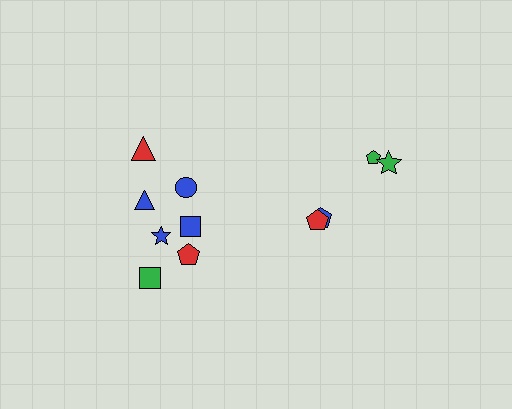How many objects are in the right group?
There are 4 objects.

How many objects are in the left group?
There are 7 objects.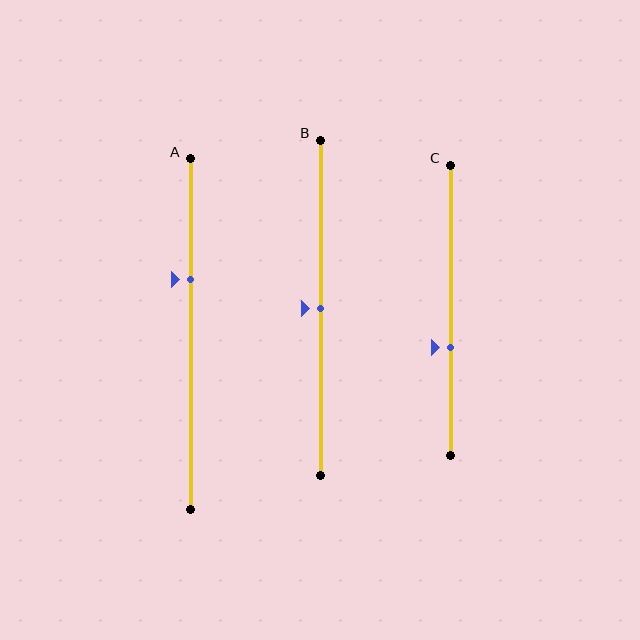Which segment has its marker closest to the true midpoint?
Segment B has its marker closest to the true midpoint.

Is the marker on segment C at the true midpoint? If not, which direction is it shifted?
No, the marker on segment C is shifted downward by about 13% of the segment length.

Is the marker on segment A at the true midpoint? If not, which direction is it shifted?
No, the marker on segment A is shifted upward by about 16% of the segment length.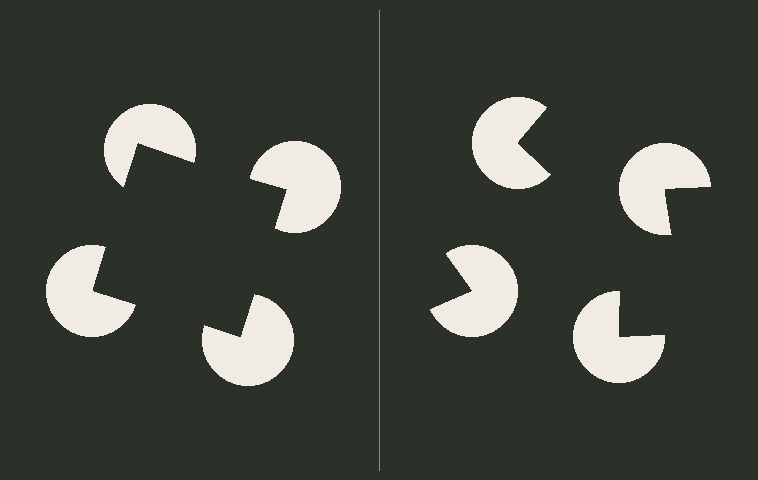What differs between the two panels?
The pac-man discs are positioned identically on both sides; only the wedge orientations differ. On the left they align to a square; on the right they are misaligned.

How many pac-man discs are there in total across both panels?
8 — 4 on each side.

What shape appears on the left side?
An illusory square.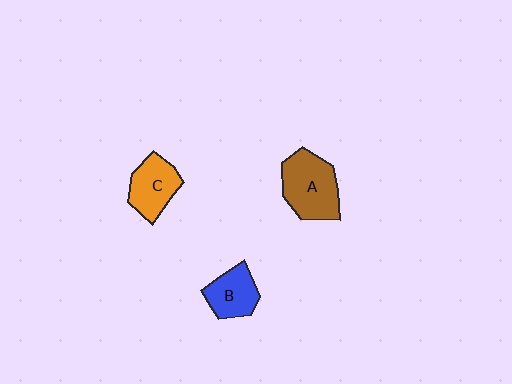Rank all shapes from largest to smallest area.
From largest to smallest: A (brown), C (orange), B (blue).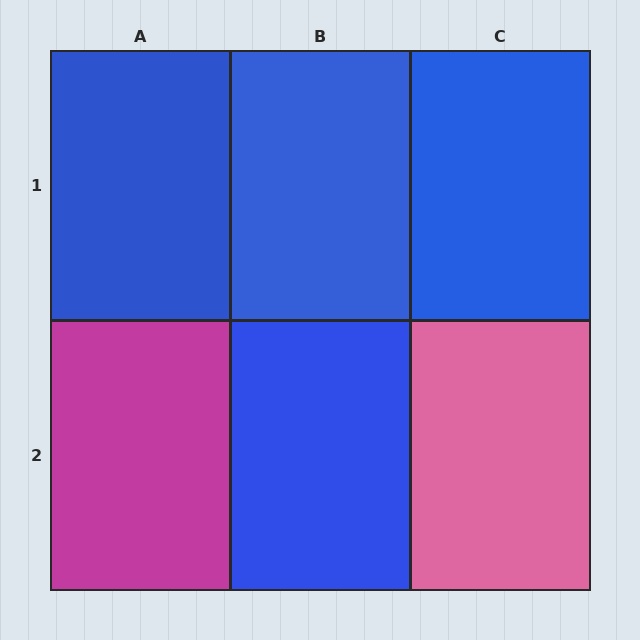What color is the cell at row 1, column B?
Blue.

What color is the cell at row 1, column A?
Blue.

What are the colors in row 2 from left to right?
Magenta, blue, pink.